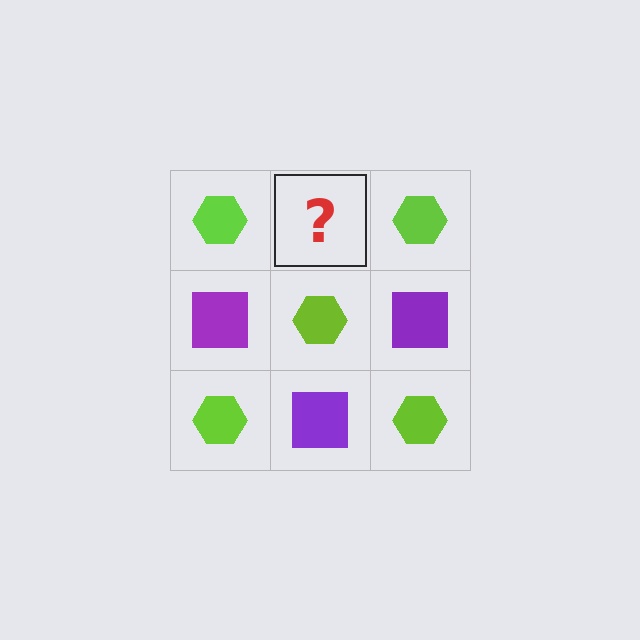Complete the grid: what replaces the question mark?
The question mark should be replaced with a purple square.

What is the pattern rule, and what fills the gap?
The rule is that it alternates lime hexagon and purple square in a checkerboard pattern. The gap should be filled with a purple square.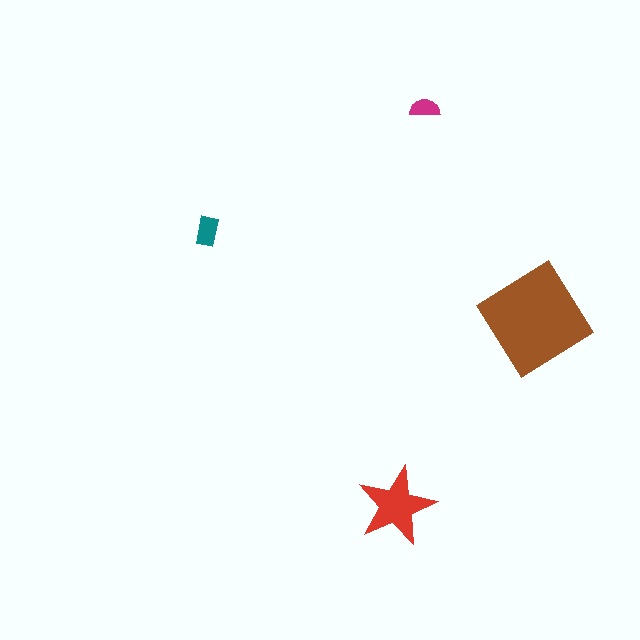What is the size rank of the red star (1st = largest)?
2nd.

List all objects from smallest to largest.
The magenta semicircle, the teal rectangle, the red star, the brown diamond.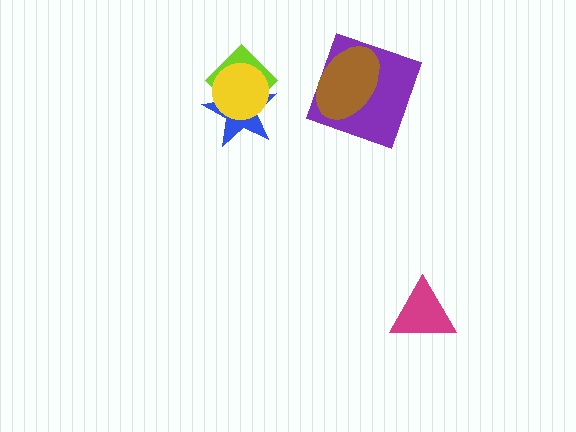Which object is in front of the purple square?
The brown ellipse is in front of the purple square.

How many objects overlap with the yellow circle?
2 objects overlap with the yellow circle.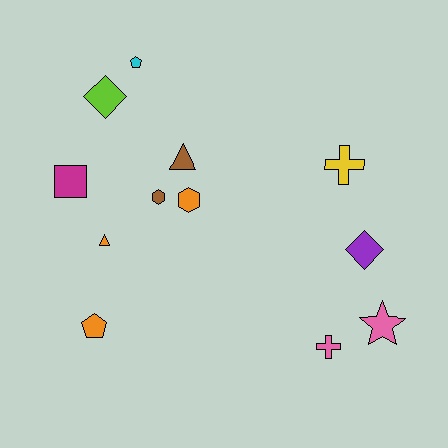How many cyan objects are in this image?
There is 1 cyan object.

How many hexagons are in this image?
There are 2 hexagons.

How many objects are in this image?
There are 12 objects.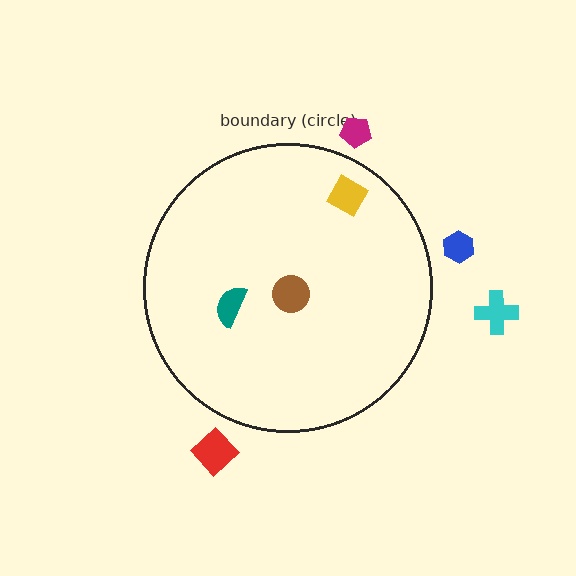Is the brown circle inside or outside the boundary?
Inside.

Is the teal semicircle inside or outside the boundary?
Inside.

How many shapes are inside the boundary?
3 inside, 4 outside.